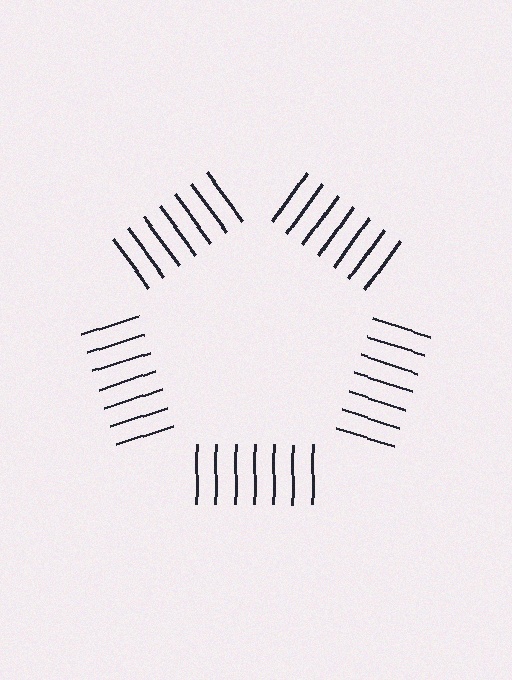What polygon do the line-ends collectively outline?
An illusory pentagon — the line segments terminate on its edges but no continuous stroke is drawn.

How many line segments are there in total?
35 — 7 along each of the 5 edges.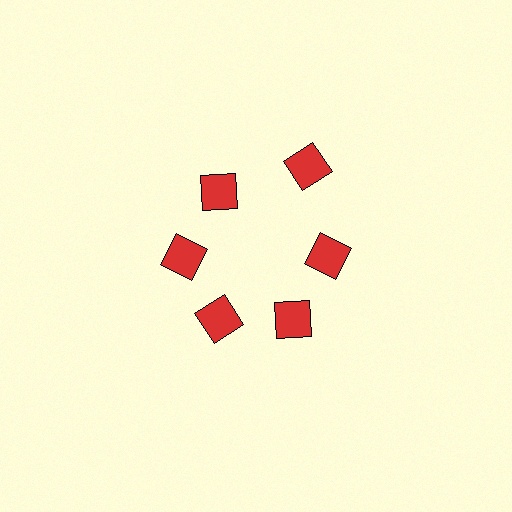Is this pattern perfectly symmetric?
No. The 6 red squares are arranged in a ring, but one element near the 1 o'clock position is pushed outward from the center, breaking the 6-fold rotational symmetry.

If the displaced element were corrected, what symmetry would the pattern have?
It would have 6-fold rotational symmetry — the pattern would map onto itself every 60 degrees.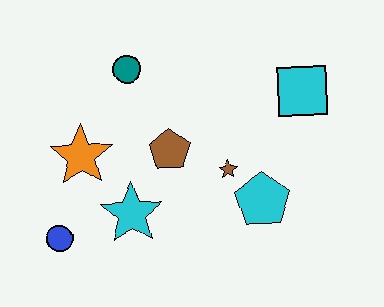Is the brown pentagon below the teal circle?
Yes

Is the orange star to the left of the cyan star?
Yes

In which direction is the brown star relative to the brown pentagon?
The brown star is to the right of the brown pentagon.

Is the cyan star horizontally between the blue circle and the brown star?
Yes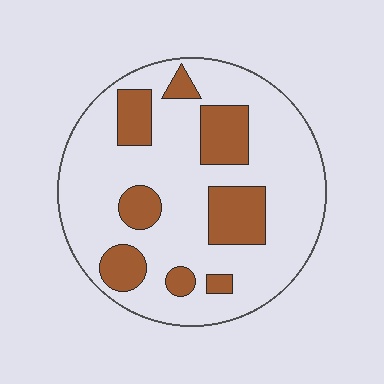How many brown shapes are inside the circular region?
8.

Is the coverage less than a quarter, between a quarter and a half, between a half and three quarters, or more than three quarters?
Less than a quarter.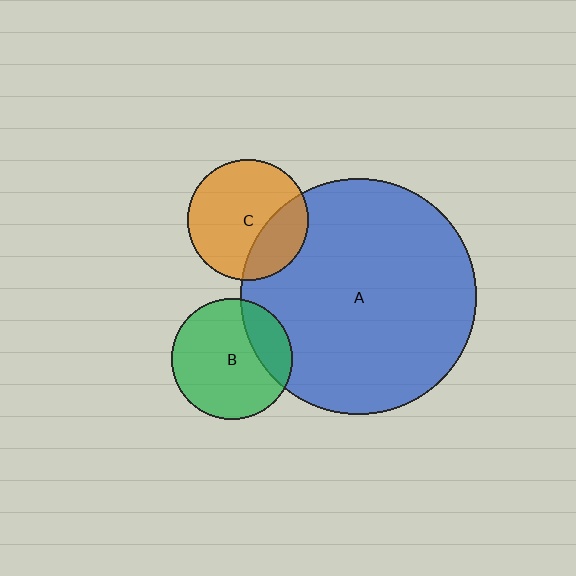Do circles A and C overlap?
Yes.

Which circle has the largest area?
Circle A (blue).